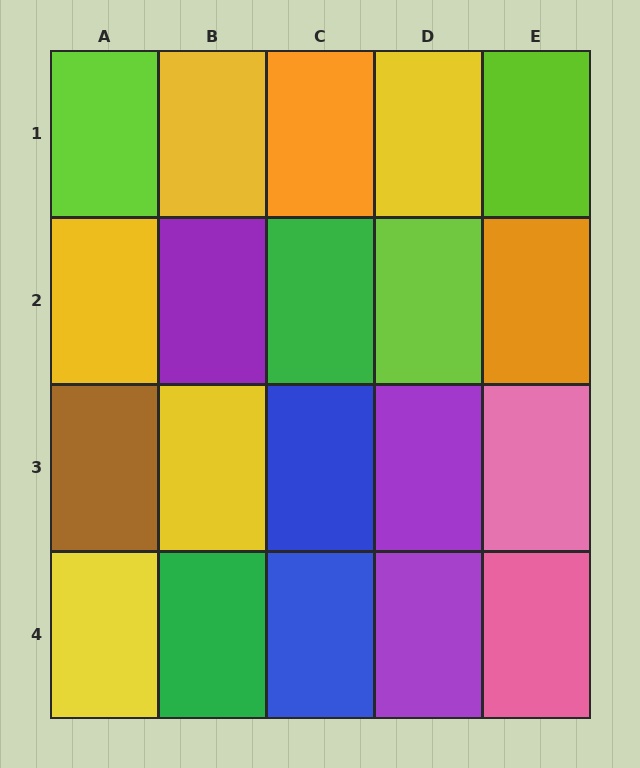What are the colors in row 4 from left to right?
Yellow, green, blue, purple, pink.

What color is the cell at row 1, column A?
Lime.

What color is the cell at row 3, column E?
Pink.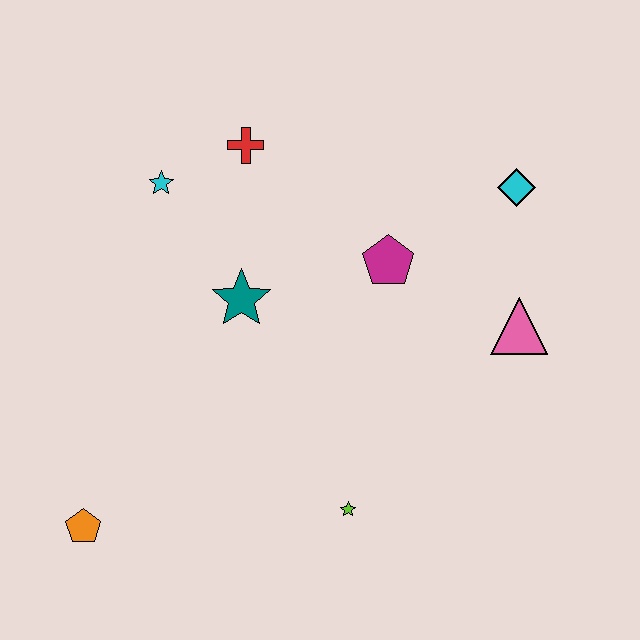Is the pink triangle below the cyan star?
Yes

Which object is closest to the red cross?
The cyan star is closest to the red cross.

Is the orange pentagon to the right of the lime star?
No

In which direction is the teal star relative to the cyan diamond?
The teal star is to the left of the cyan diamond.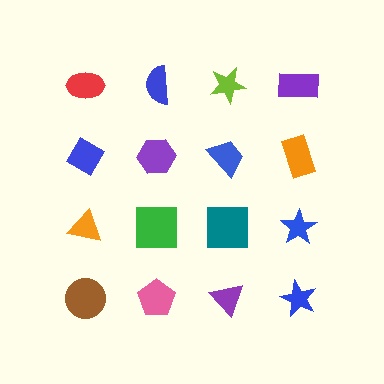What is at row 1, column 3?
A lime star.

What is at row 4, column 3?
A purple triangle.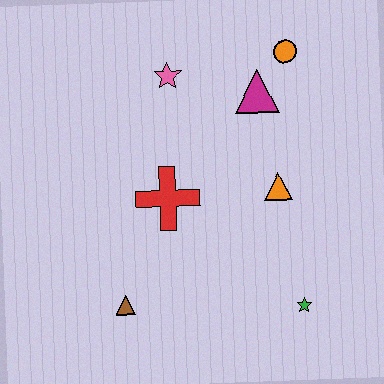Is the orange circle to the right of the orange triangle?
Yes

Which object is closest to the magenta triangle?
The orange circle is closest to the magenta triangle.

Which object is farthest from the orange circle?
The brown triangle is farthest from the orange circle.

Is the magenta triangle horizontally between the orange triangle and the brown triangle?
Yes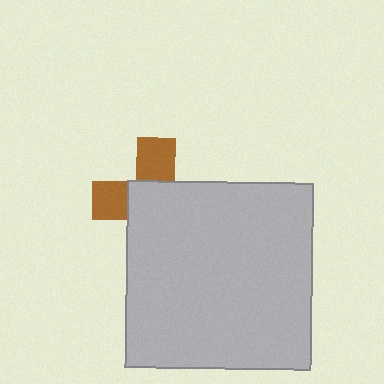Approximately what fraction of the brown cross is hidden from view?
Roughly 63% of the brown cross is hidden behind the light gray rectangle.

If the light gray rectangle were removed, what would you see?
You would see the complete brown cross.